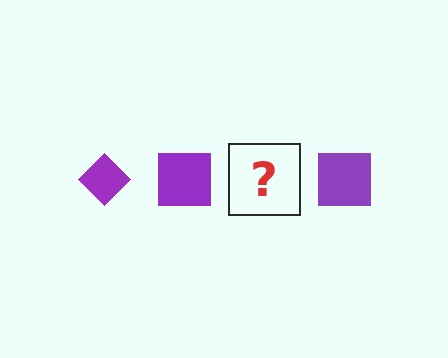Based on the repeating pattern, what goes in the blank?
The blank should be a purple diamond.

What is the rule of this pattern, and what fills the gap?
The rule is that the pattern cycles through diamond, square shapes in purple. The gap should be filled with a purple diamond.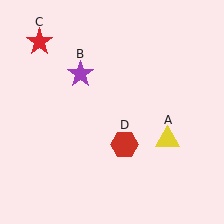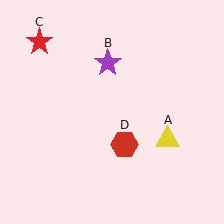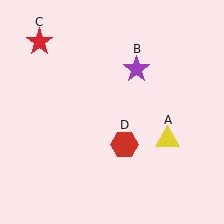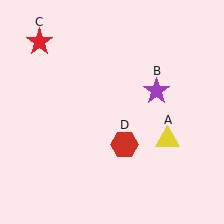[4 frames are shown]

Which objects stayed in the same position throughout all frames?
Yellow triangle (object A) and red star (object C) and red hexagon (object D) remained stationary.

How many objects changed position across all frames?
1 object changed position: purple star (object B).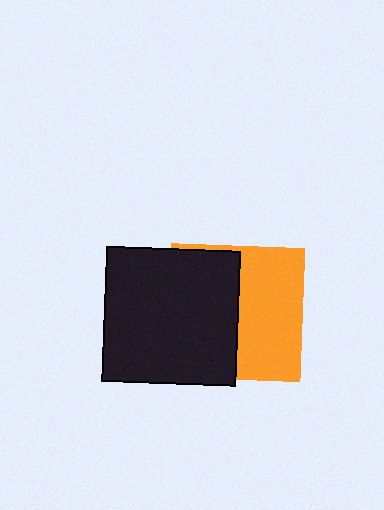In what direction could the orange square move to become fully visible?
The orange square could move right. That would shift it out from behind the black square entirely.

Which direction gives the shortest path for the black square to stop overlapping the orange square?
Moving left gives the shortest separation.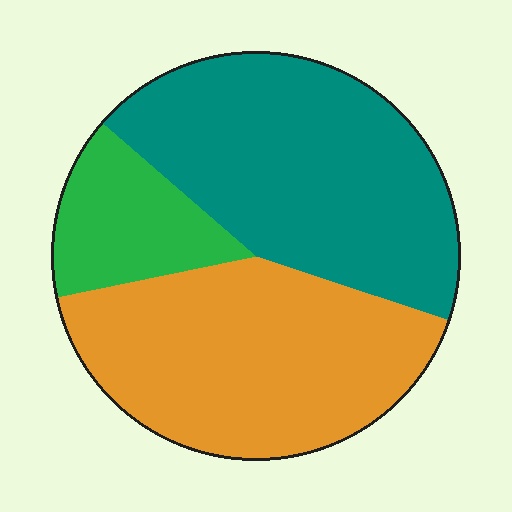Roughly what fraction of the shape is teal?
Teal takes up between a quarter and a half of the shape.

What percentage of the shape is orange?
Orange takes up about two fifths (2/5) of the shape.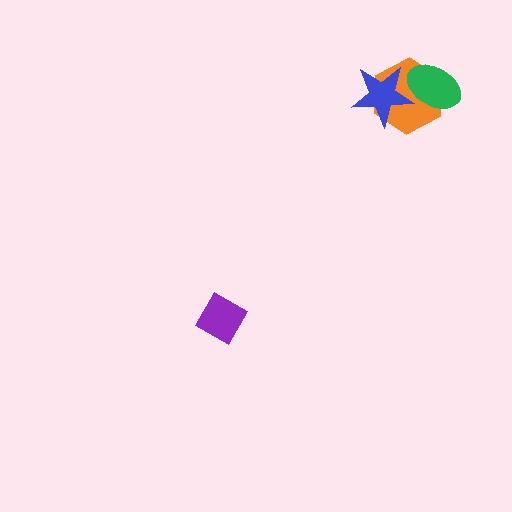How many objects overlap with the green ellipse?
2 objects overlap with the green ellipse.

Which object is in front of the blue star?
The green ellipse is in front of the blue star.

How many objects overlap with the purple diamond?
0 objects overlap with the purple diamond.